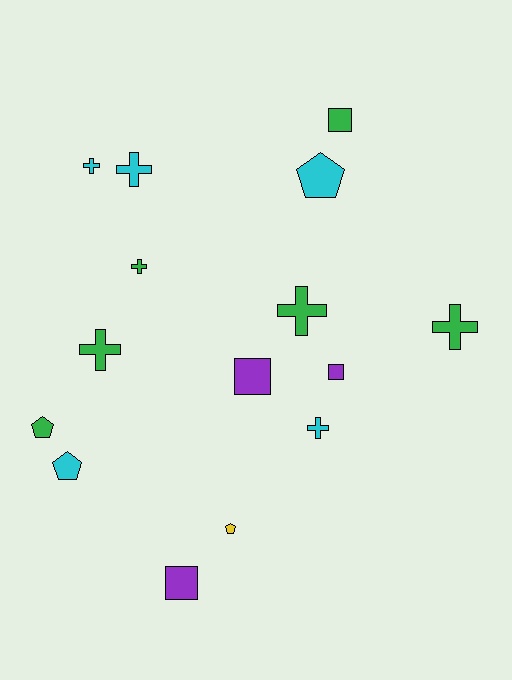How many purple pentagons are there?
There are no purple pentagons.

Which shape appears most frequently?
Cross, with 7 objects.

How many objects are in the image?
There are 15 objects.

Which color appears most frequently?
Green, with 6 objects.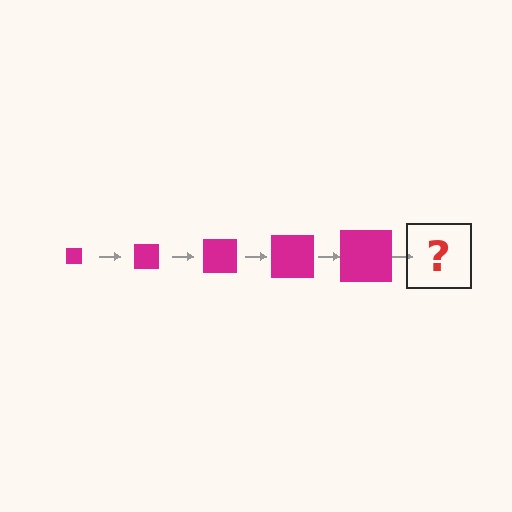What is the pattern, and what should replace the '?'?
The pattern is that the square gets progressively larger each step. The '?' should be a magenta square, larger than the previous one.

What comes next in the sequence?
The next element should be a magenta square, larger than the previous one.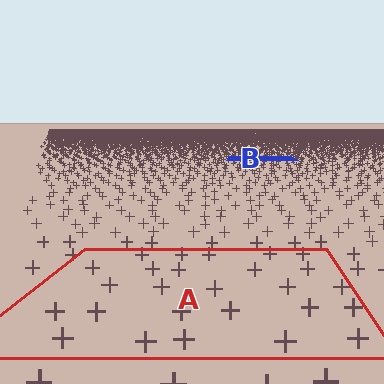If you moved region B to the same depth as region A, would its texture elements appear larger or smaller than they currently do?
They would appear larger. At a closer depth, the same texture elements are projected at a bigger on-screen size.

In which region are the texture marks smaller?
The texture marks are smaller in region B, because it is farther away.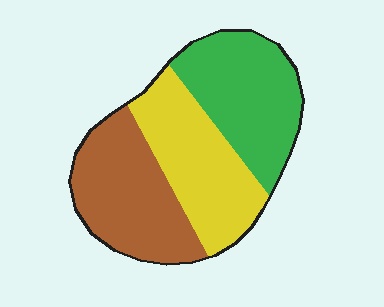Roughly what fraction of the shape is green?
Green covers around 35% of the shape.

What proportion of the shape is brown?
Brown takes up about one third (1/3) of the shape.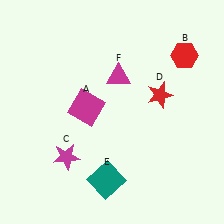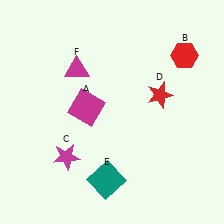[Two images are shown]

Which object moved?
The magenta triangle (F) moved left.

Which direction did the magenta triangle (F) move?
The magenta triangle (F) moved left.